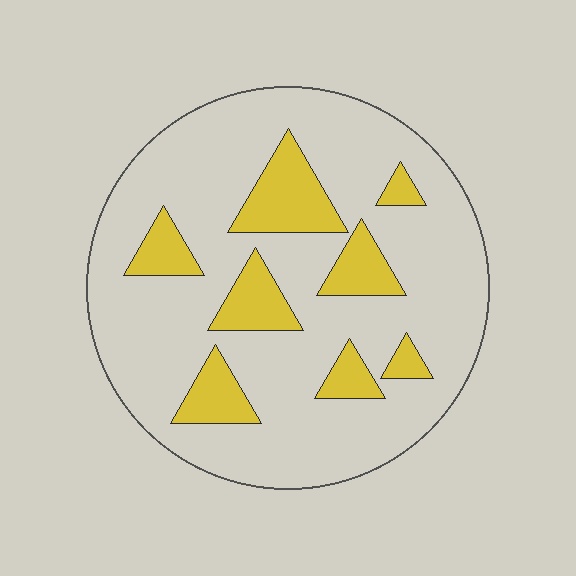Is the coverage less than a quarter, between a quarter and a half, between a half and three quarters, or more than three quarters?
Less than a quarter.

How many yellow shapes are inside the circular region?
8.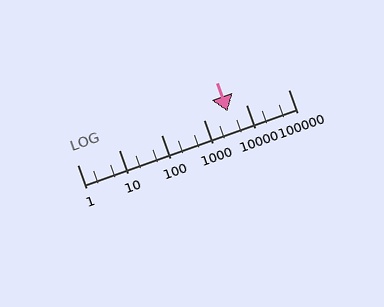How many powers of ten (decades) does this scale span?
The scale spans 5 decades, from 1 to 100000.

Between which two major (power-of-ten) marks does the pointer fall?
The pointer is between 1000 and 10000.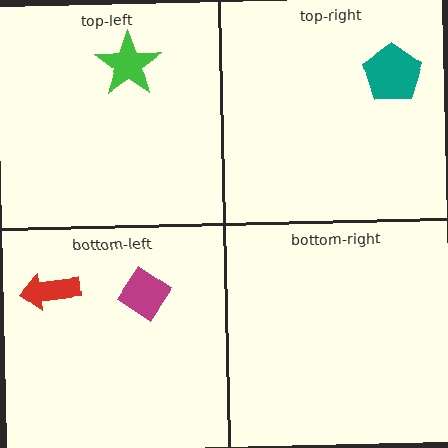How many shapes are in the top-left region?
1.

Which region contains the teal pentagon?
The top-right region.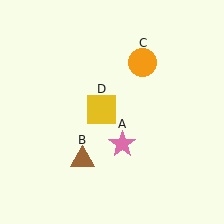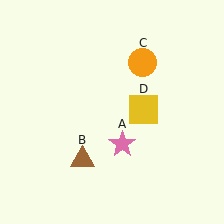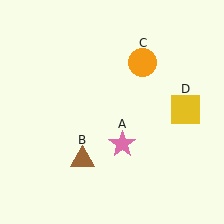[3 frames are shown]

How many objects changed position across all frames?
1 object changed position: yellow square (object D).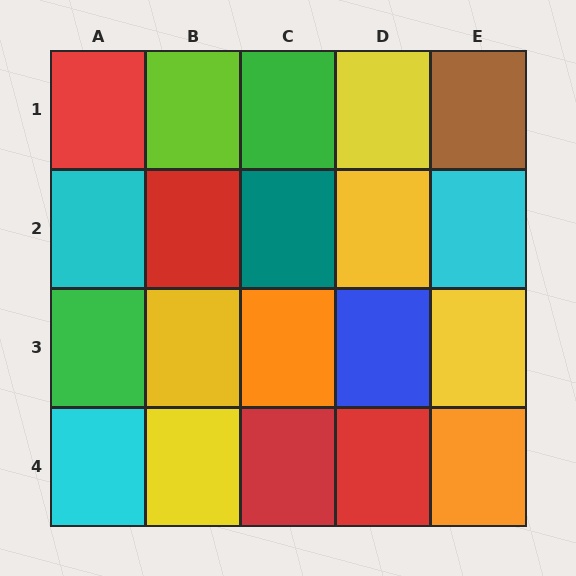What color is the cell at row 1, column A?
Red.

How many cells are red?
4 cells are red.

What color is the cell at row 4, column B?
Yellow.